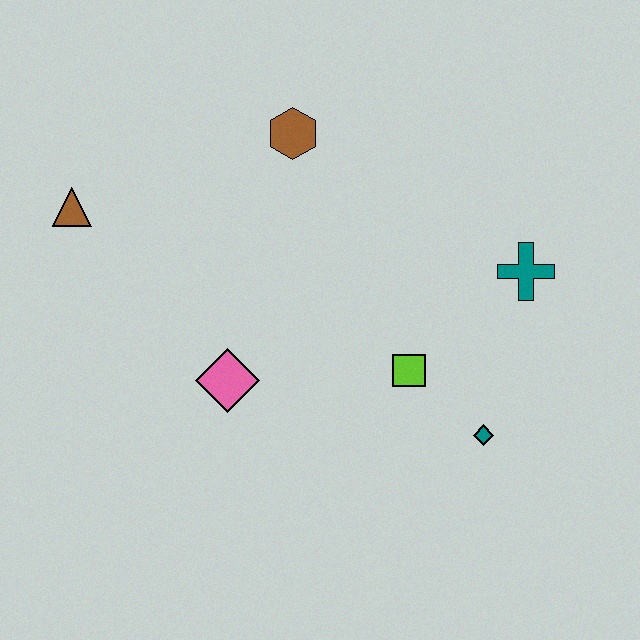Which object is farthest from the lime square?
The brown triangle is farthest from the lime square.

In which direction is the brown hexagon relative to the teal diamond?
The brown hexagon is above the teal diamond.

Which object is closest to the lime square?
The teal diamond is closest to the lime square.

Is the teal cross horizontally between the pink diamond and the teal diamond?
No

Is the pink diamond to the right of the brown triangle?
Yes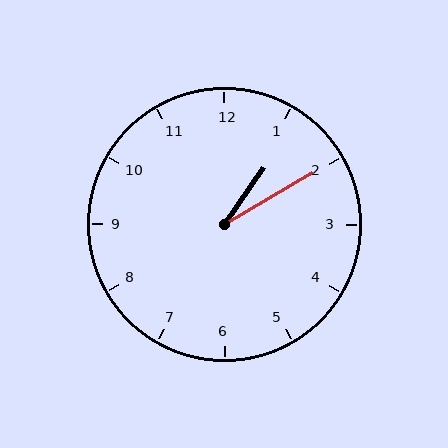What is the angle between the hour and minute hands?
Approximately 25 degrees.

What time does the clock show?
1:10.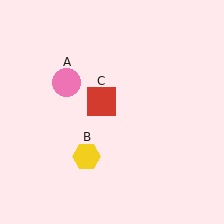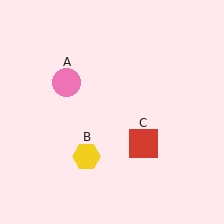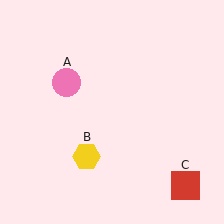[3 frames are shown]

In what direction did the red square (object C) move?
The red square (object C) moved down and to the right.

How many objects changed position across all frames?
1 object changed position: red square (object C).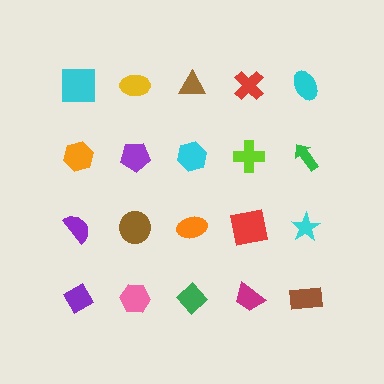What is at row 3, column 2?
A brown circle.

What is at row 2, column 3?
A cyan hexagon.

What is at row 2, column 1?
An orange hexagon.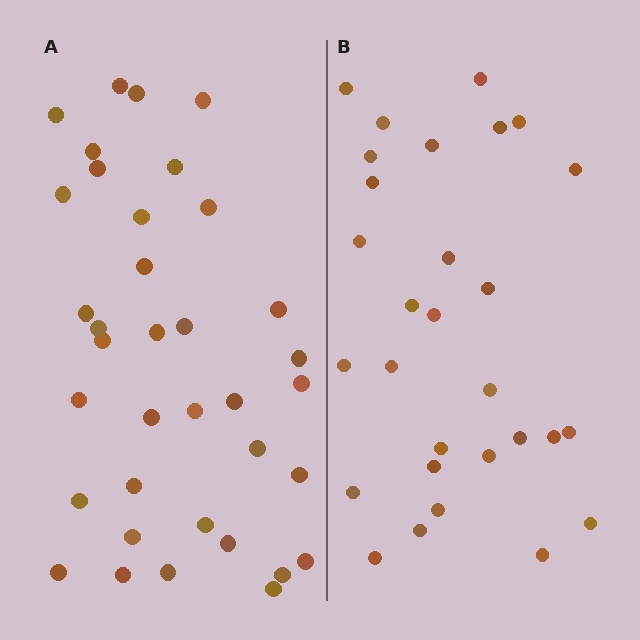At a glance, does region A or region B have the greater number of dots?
Region A (the left region) has more dots.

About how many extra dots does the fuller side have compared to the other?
Region A has roughly 8 or so more dots than region B.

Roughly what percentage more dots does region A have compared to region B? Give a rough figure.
About 25% more.